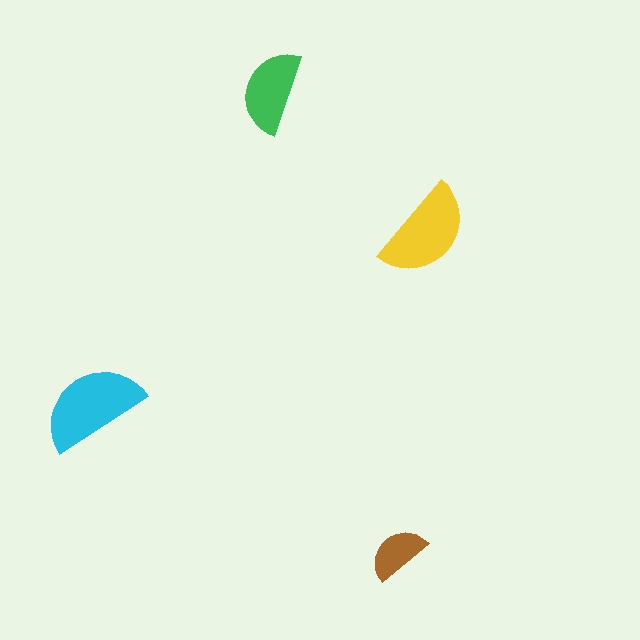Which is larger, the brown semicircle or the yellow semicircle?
The yellow one.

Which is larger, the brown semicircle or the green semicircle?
The green one.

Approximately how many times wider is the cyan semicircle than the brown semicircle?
About 1.5 times wider.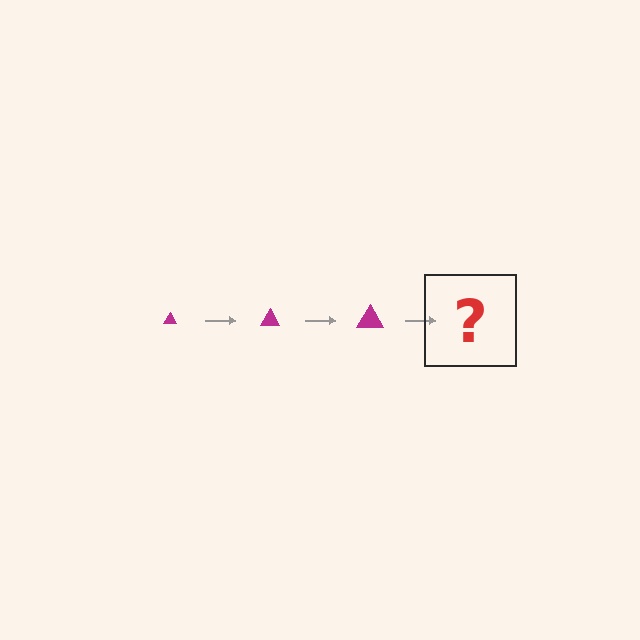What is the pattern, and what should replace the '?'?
The pattern is that the triangle gets progressively larger each step. The '?' should be a magenta triangle, larger than the previous one.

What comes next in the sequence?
The next element should be a magenta triangle, larger than the previous one.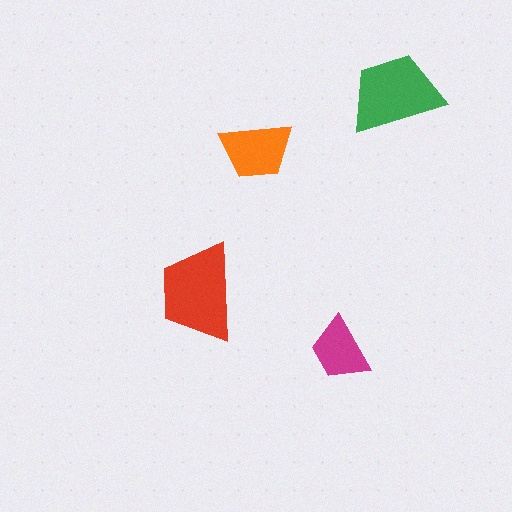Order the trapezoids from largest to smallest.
the red one, the green one, the orange one, the magenta one.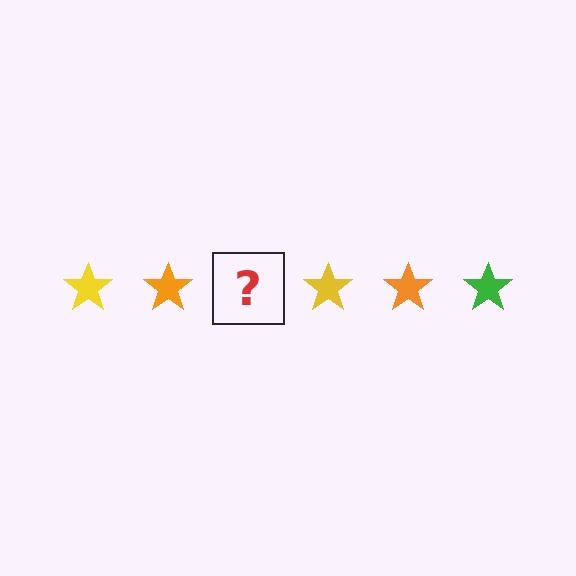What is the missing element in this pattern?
The missing element is a green star.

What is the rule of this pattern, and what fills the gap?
The rule is that the pattern cycles through yellow, orange, green stars. The gap should be filled with a green star.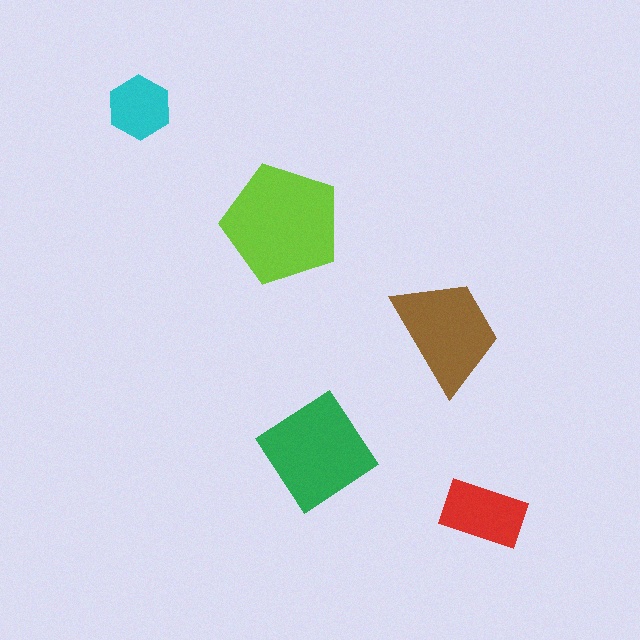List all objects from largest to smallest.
The lime pentagon, the green diamond, the brown trapezoid, the red rectangle, the cyan hexagon.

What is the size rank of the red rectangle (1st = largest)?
4th.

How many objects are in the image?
There are 5 objects in the image.